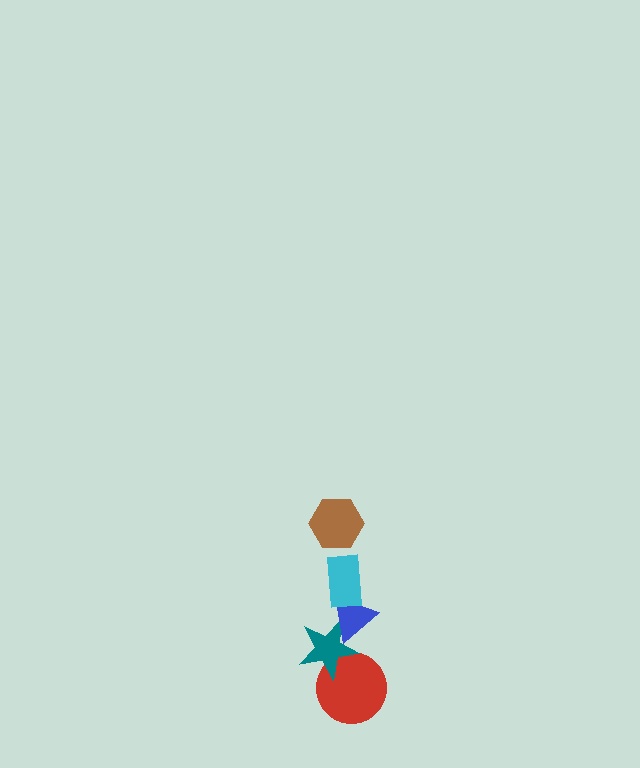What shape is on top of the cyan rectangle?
The brown hexagon is on top of the cyan rectangle.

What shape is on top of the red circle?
The teal star is on top of the red circle.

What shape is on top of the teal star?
The blue triangle is on top of the teal star.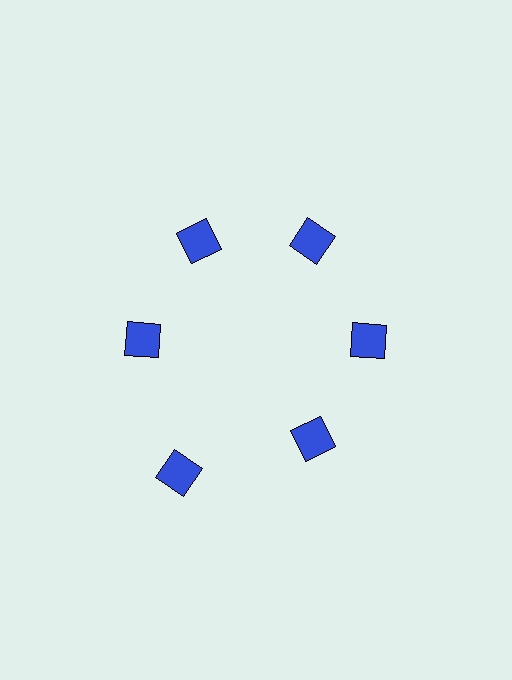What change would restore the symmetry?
The symmetry would be restored by moving it inward, back onto the ring so that all 6 squares sit at equal angles and equal distance from the center.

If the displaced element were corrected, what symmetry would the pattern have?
It would have 6-fold rotational symmetry — the pattern would map onto itself every 60 degrees.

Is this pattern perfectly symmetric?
No. The 6 blue squares are arranged in a ring, but one element near the 7 o'clock position is pushed outward from the center, breaking the 6-fold rotational symmetry.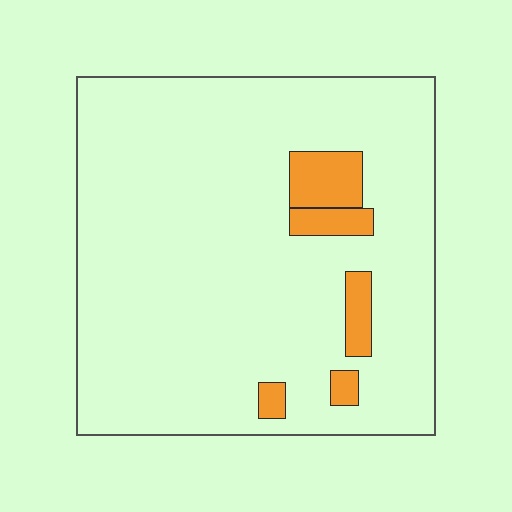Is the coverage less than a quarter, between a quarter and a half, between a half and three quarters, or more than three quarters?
Less than a quarter.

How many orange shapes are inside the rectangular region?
5.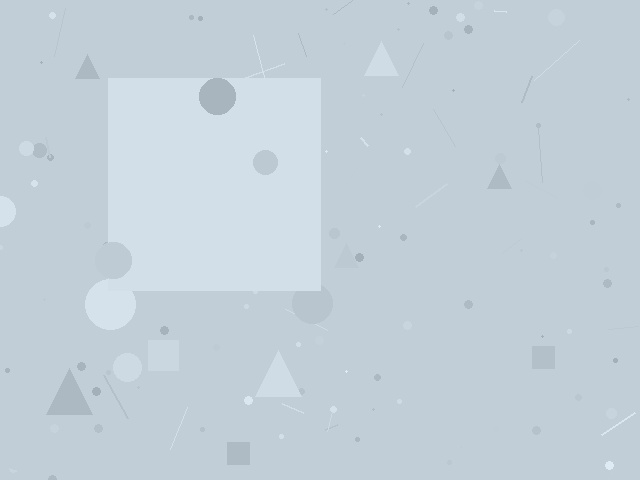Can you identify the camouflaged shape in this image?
The camouflaged shape is a square.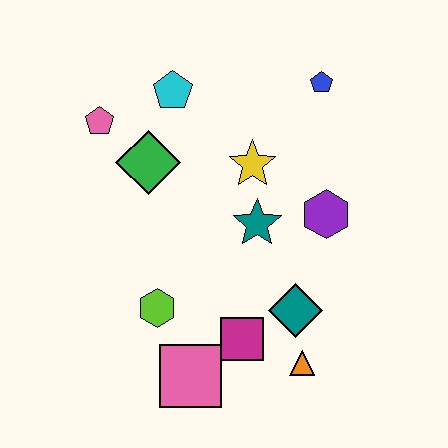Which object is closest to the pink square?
The magenta square is closest to the pink square.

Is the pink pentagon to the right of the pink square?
No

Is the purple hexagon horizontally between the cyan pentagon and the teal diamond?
No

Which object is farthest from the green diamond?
The orange triangle is farthest from the green diamond.